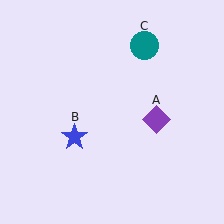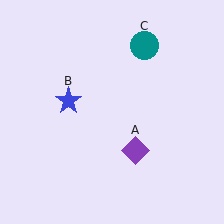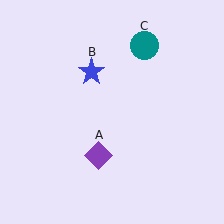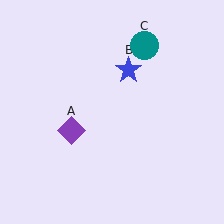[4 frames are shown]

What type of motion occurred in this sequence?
The purple diamond (object A), blue star (object B) rotated clockwise around the center of the scene.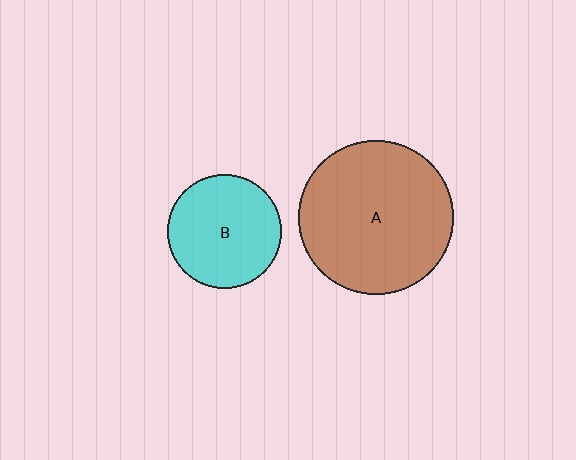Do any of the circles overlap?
No, none of the circles overlap.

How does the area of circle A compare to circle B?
Approximately 1.8 times.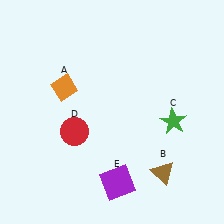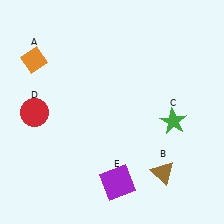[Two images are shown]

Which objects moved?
The objects that moved are: the orange diamond (A), the red circle (D).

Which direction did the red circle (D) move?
The red circle (D) moved left.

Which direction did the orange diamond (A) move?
The orange diamond (A) moved left.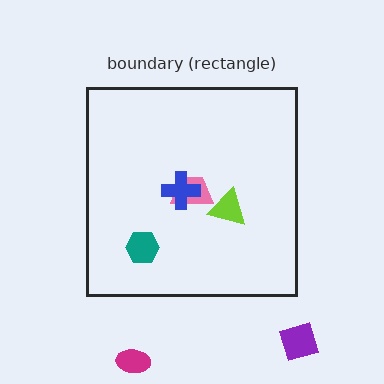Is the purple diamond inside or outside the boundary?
Outside.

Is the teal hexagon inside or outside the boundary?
Inside.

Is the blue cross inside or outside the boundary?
Inside.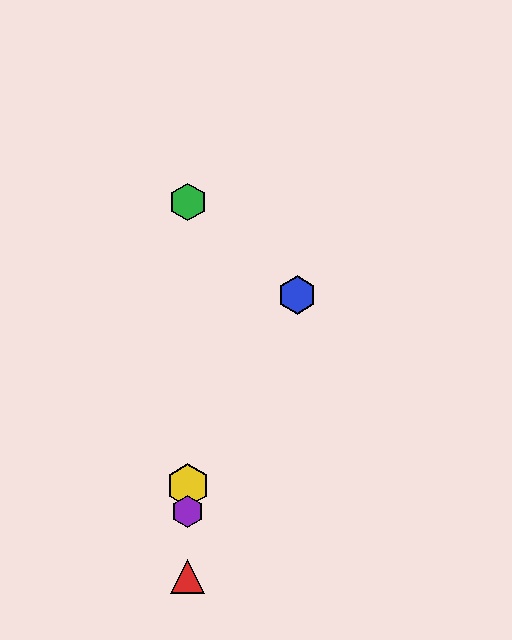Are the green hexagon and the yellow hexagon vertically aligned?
Yes, both are at x≈188.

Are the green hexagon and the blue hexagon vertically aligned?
No, the green hexagon is at x≈188 and the blue hexagon is at x≈297.